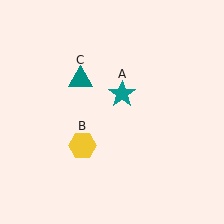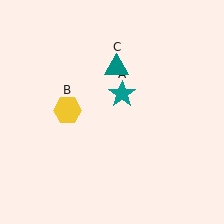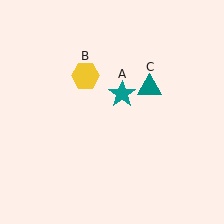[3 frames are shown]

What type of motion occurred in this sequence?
The yellow hexagon (object B), teal triangle (object C) rotated clockwise around the center of the scene.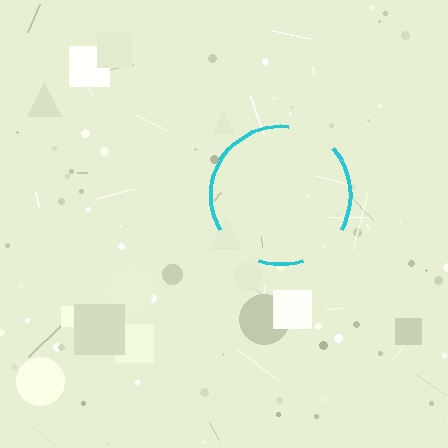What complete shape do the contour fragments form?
The contour fragments form a circle.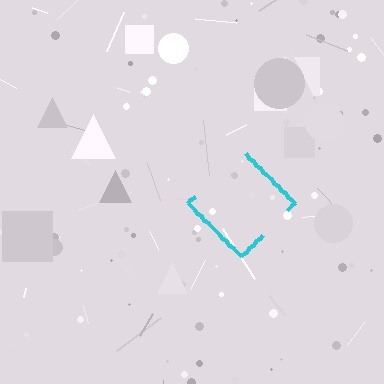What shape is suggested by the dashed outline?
The dashed outline suggests a diamond.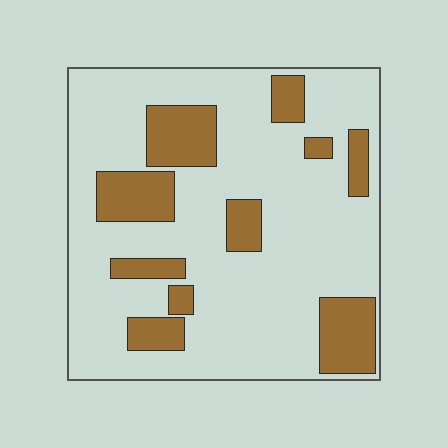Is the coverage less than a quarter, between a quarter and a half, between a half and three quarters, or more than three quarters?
Less than a quarter.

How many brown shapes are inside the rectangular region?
10.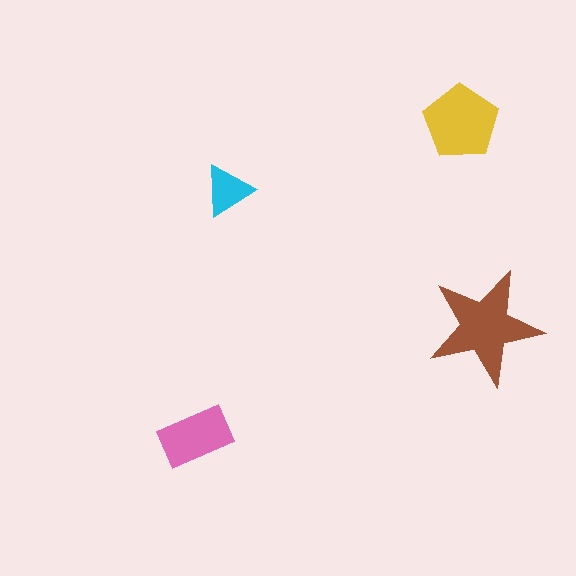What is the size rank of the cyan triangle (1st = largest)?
4th.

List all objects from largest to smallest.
The brown star, the yellow pentagon, the pink rectangle, the cyan triangle.